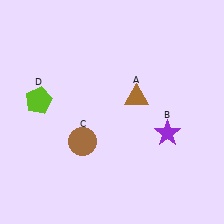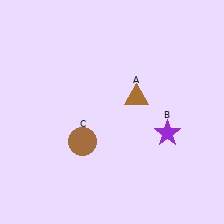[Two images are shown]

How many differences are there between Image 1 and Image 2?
There is 1 difference between the two images.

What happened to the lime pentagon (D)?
The lime pentagon (D) was removed in Image 2. It was in the top-left area of Image 1.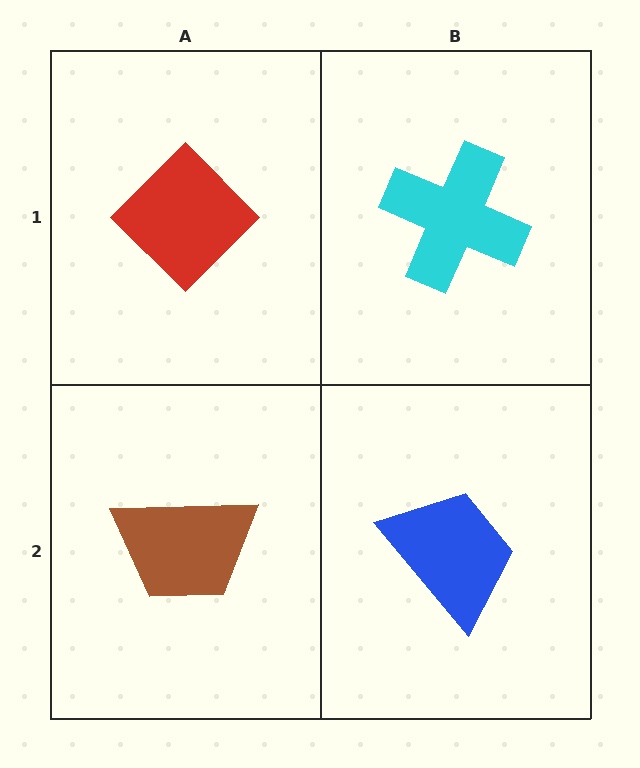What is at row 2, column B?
A blue trapezoid.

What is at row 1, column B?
A cyan cross.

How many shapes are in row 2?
2 shapes.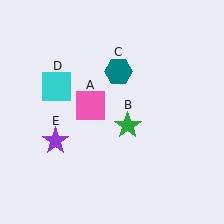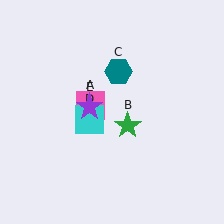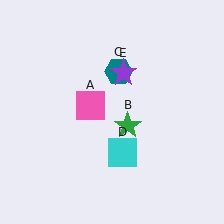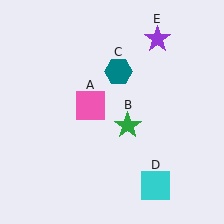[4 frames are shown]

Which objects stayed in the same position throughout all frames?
Pink square (object A) and green star (object B) and teal hexagon (object C) remained stationary.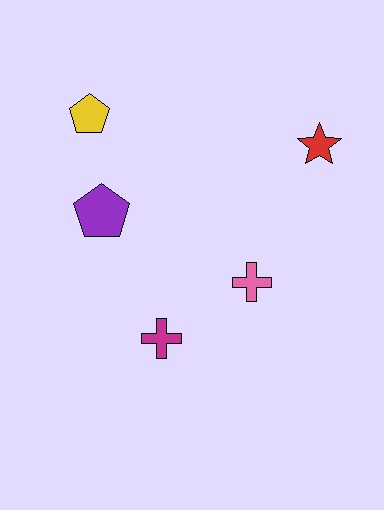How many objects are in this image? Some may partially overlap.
There are 5 objects.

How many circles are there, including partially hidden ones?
There are no circles.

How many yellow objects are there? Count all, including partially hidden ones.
There is 1 yellow object.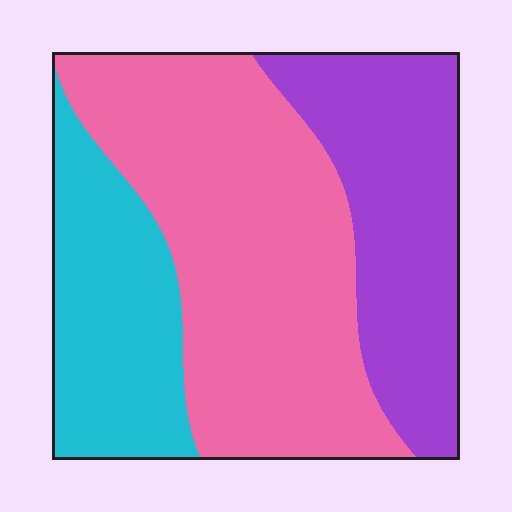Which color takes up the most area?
Pink, at roughly 50%.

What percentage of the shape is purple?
Purple covers 28% of the shape.